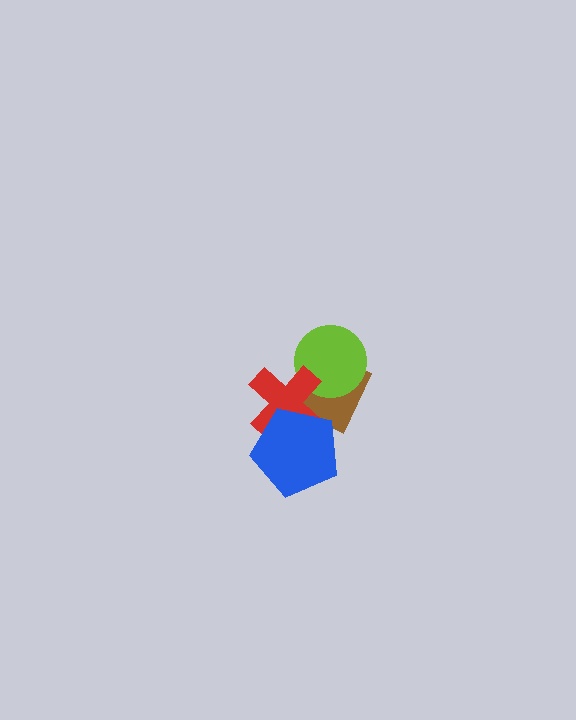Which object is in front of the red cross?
The blue pentagon is in front of the red cross.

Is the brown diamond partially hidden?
Yes, it is partially covered by another shape.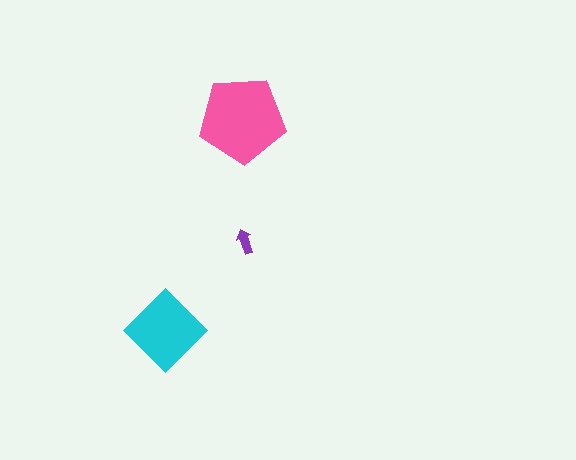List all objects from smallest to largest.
The purple arrow, the cyan diamond, the pink pentagon.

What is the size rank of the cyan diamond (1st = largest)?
2nd.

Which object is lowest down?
The cyan diamond is bottommost.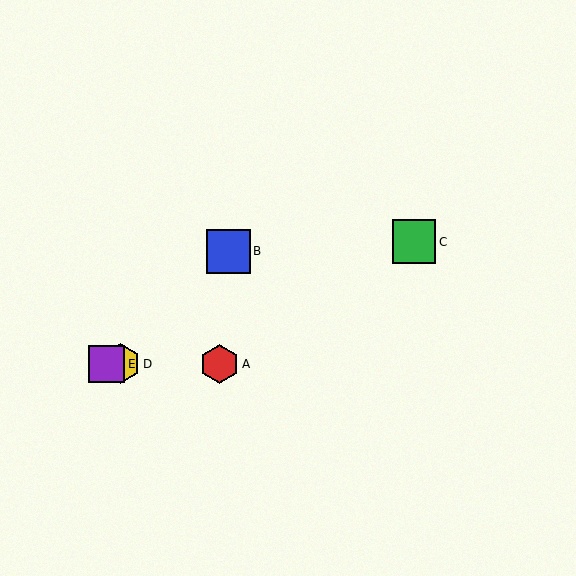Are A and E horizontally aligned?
Yes, both are at y≈364.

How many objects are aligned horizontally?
3 objects (A, D, E) are aligned horizontally.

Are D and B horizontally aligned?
No, D is at y≈364 and B is at y≈251.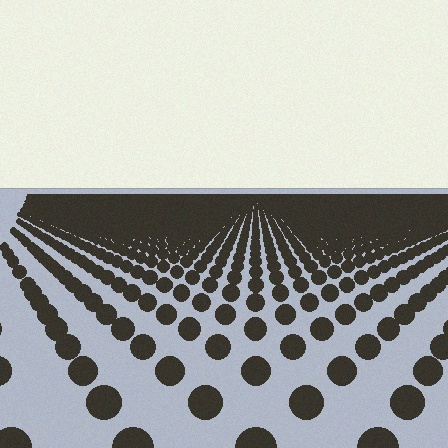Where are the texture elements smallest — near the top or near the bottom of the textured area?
Near the top.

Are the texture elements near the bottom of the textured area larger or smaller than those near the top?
Larger. Near the bottom, elements are closer to the viewer and appear at a bigger on-screen size.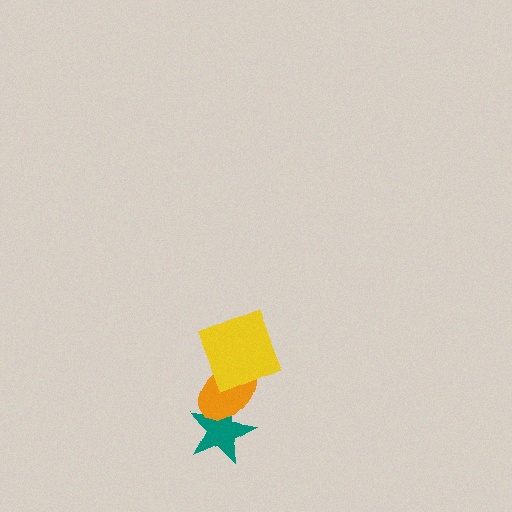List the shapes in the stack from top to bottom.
From top to bottom: the yellow square, the orange ellipse, the teal star.